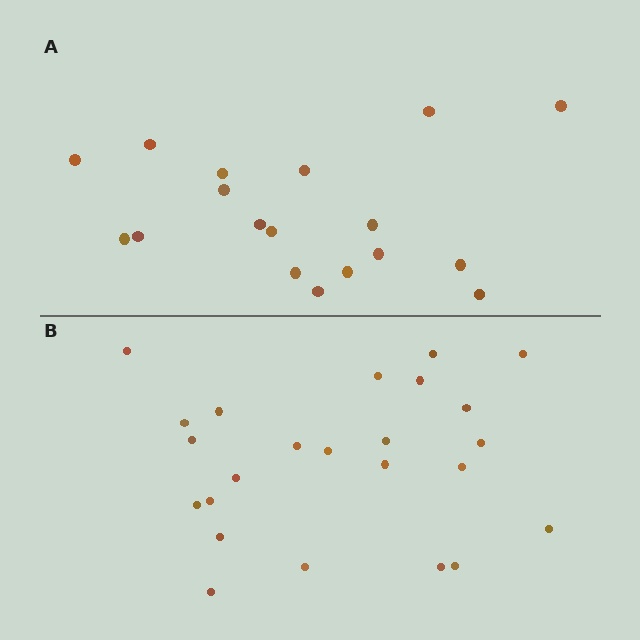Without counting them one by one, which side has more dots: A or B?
Region B (the bottom region) has more dots.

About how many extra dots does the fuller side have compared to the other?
Region B has about 6 more dots than region A.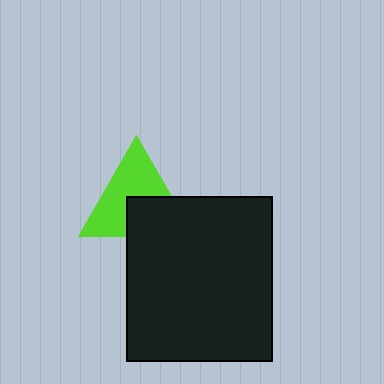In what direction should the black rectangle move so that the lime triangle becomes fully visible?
The black rectangle should move down. That is the shortest direction to clear the overlap and leave the lime triangle fully visible.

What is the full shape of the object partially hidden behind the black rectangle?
The partially hidden object is a lime triangle.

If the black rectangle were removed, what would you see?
You would see the complete lime triangle.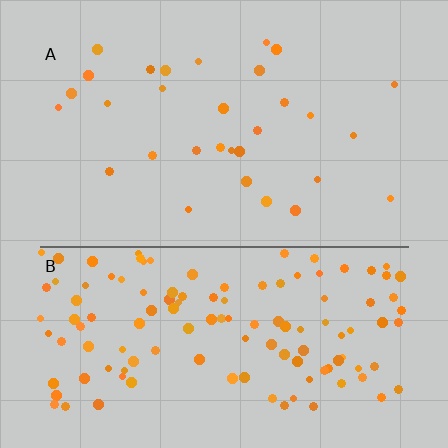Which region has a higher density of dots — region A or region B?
B (the bottom).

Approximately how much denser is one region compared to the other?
Approximately 4.2× — region B over region A.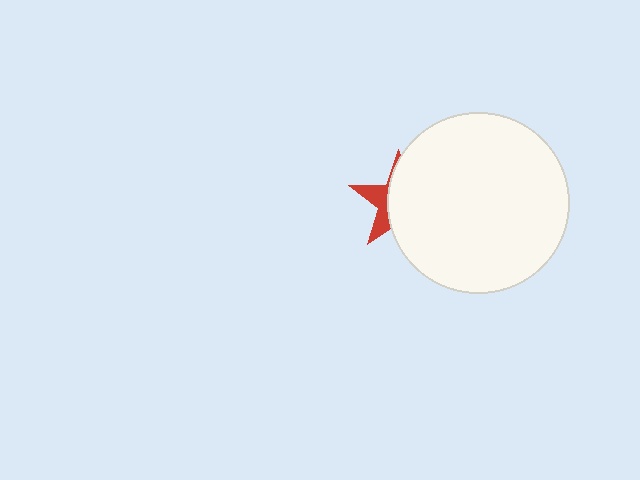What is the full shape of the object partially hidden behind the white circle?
The partially hidden object is a red star.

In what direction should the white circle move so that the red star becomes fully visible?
The white circle should move right. That is the shortest direction to clear the overlap and leave the red star fully visible.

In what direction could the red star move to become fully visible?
The red star could move left. That would shift it out from behind the white circle entirely.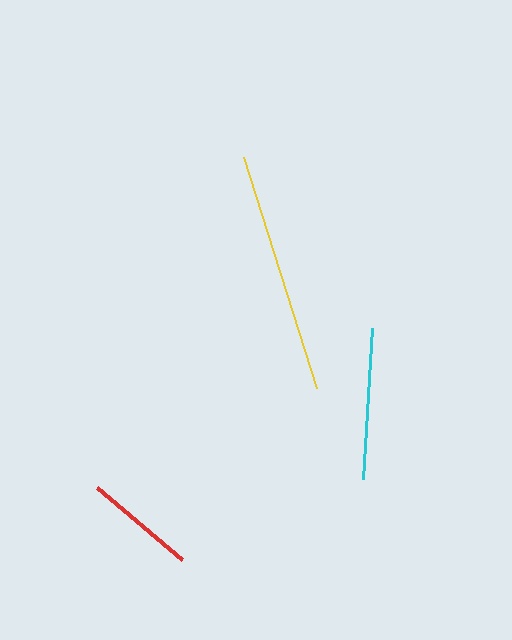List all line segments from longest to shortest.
From longest to shortest: yellow, cyan, red.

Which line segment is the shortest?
The red line is the shortest at approximately 111 pixels.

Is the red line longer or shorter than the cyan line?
The cyan line is longer than the red line.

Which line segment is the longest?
The yellow line is the longest at approximately 242 pixels.